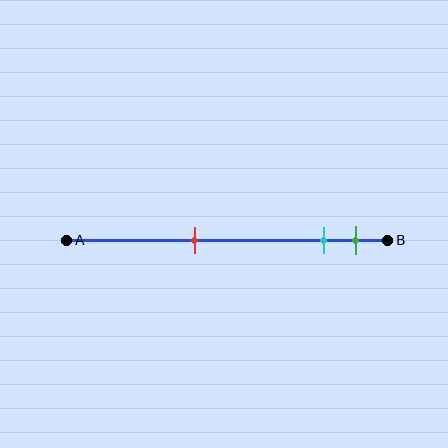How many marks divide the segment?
There are 3 marks dividing the segment.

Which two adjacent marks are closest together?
The cyan and green marks are the closest adjacent pair.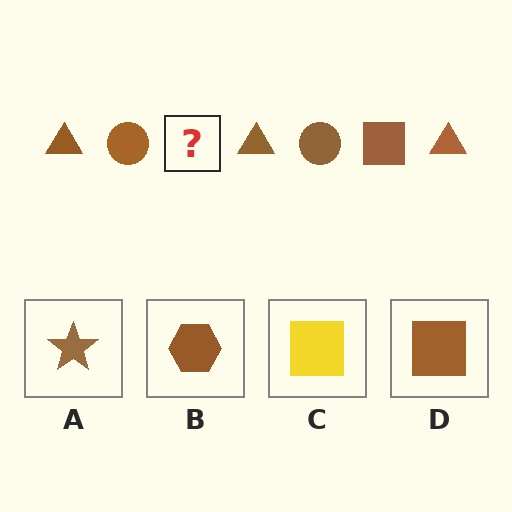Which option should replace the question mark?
Option D.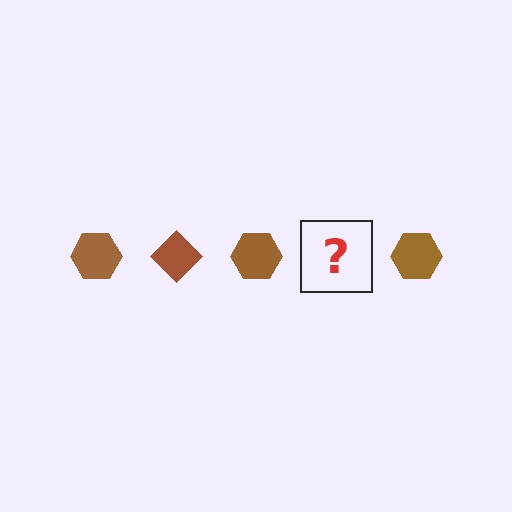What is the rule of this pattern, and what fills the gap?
The rule is that the pattern cycles through hexagon, diamond shapes in brown. The gap should be filled with a brown diamond.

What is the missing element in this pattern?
The missing element is a brown diamond.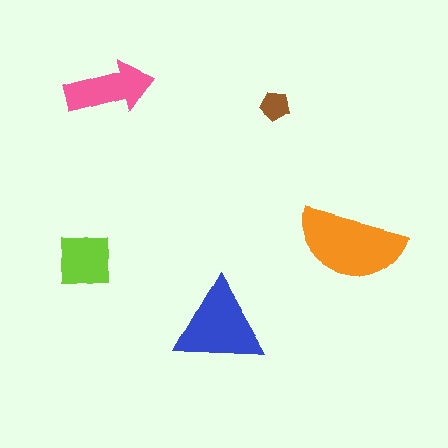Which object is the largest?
The orange semicircle.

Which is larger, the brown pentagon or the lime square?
The lime square.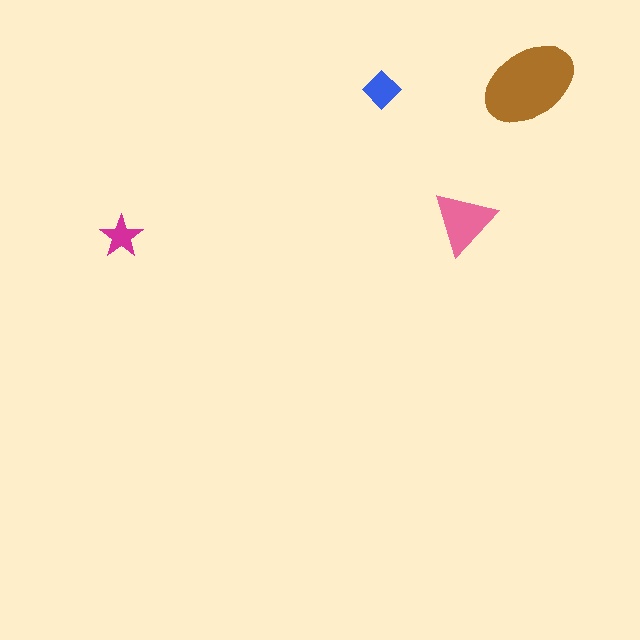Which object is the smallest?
The magenta star.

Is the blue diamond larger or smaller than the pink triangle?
Smaller.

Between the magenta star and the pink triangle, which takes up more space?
The pink triangle.